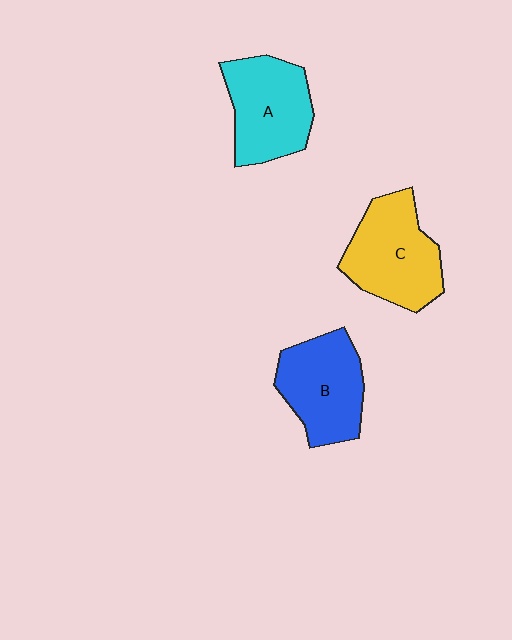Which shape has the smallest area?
Shape B (blue).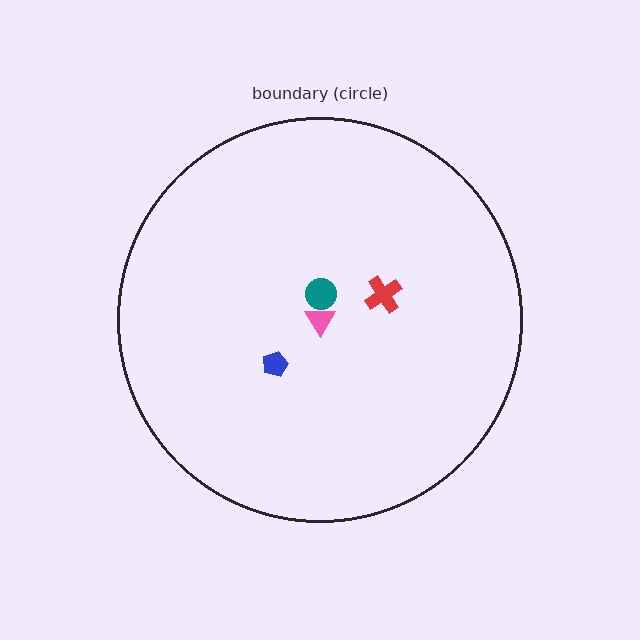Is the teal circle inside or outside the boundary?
Inside.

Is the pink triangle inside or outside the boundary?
Inside.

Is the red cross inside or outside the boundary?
Inside.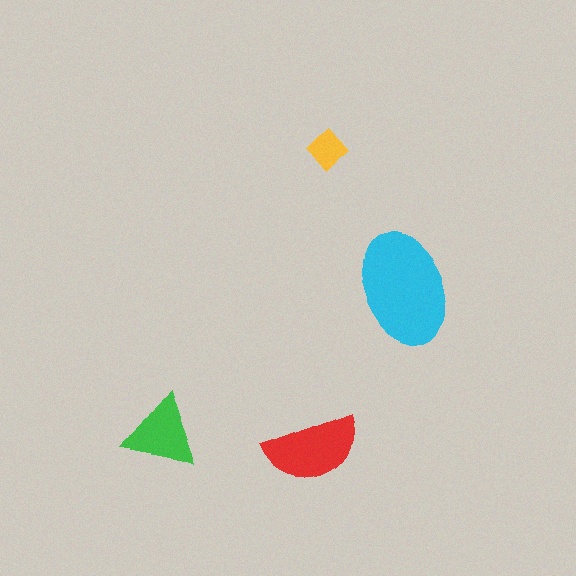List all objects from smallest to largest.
The yellow diamond, the green triangle, the red semicircle, the cyan ellipse.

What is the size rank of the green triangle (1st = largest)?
3rd.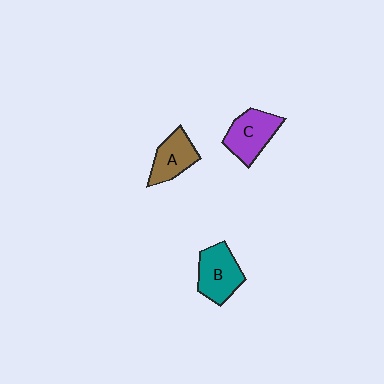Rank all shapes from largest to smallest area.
From largest to smallest: B (teal), C (purple), A (brown).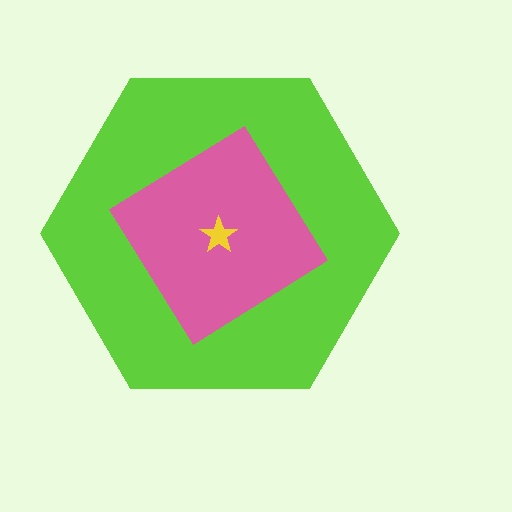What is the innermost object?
The yellow star.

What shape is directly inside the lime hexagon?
The pink diamond.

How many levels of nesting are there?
3.